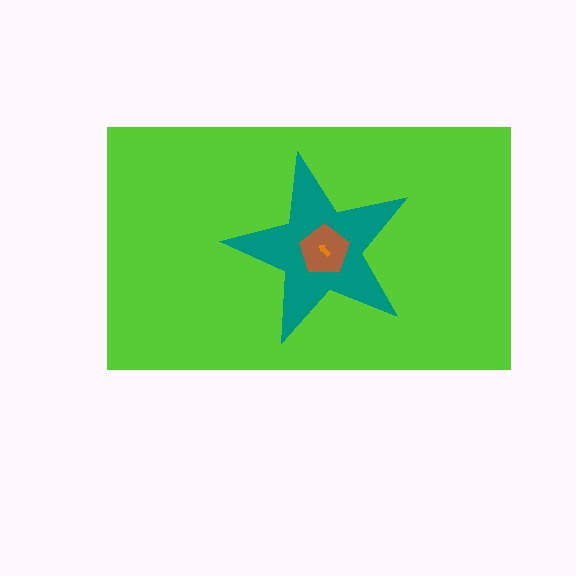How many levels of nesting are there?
4.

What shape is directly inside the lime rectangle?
The teal star.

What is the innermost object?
The orange arrow.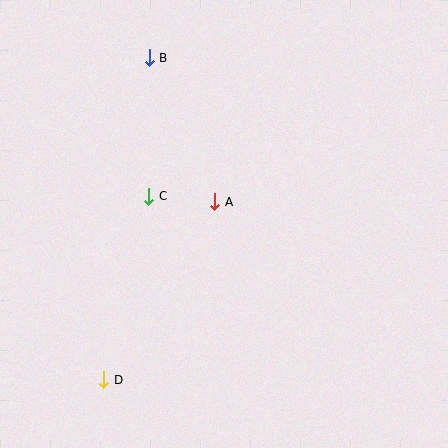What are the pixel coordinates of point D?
Point D is at (104, 380).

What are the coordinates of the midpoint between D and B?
The midpoint between D and B is at (127, 219).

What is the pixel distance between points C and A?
The distance between C and A is 66 pixels.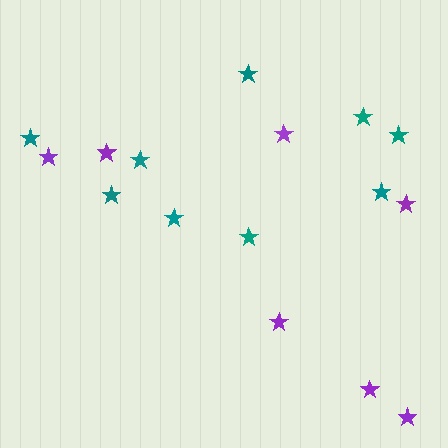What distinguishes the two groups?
There are 2 groups: one group of teal stars (9) and one group of purple stars (7).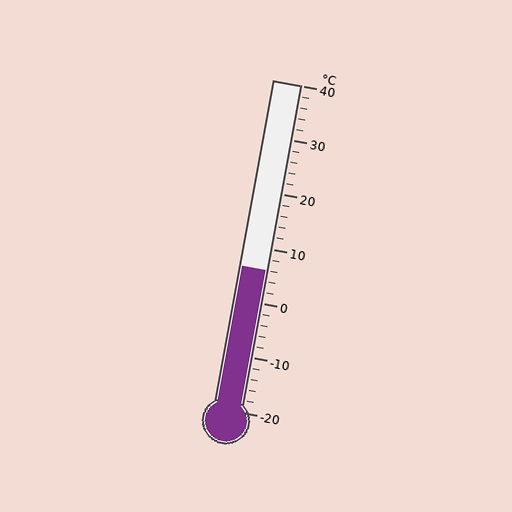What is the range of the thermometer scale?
The thermometer scale ranges from -20°C to 40°C.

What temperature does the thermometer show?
The thermometer shows approximately 6°C.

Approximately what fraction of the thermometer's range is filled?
The thermometer is filled to approximately 45% of its range.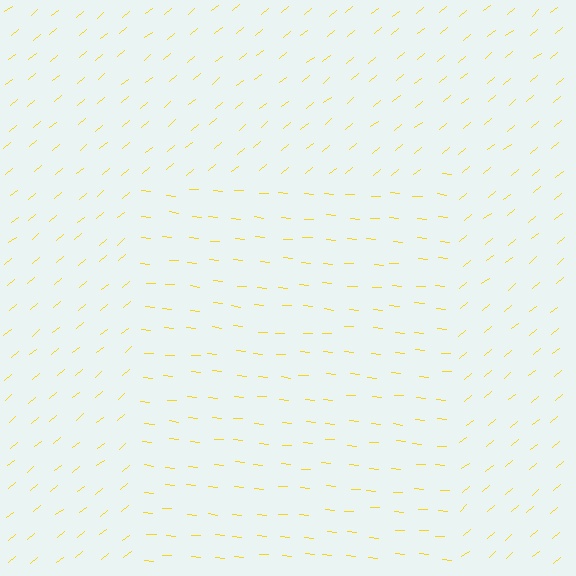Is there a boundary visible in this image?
Yes, there is a texture boundary formed by a change in line orientation.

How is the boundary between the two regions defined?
The boundary is defined purely by a change in line orientation (approximately 45 degrees difference). All lines are the same color and thickness.